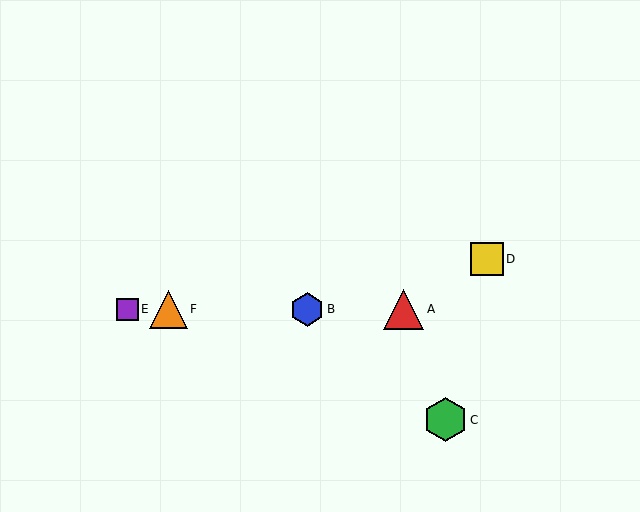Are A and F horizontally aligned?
Yes, both are at y≈309.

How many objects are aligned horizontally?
4 objects (A, B, E, F) are aligned horizontally.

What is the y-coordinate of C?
Object C is at y≈420.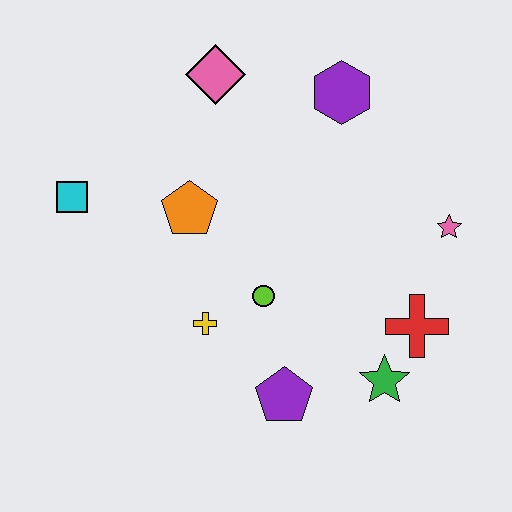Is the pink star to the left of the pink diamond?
No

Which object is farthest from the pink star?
The cyan square is farthest from the pink star.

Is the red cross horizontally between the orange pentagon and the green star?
No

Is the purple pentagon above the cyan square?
No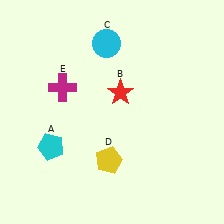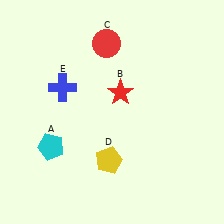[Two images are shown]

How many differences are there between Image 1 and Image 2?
There are 2 differences between the two images.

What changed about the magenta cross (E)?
In Image 1, E is magenta. In Image 2, it changed to blue.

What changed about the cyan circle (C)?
In Image 1, C is cyan. In Image 2, it changed to red.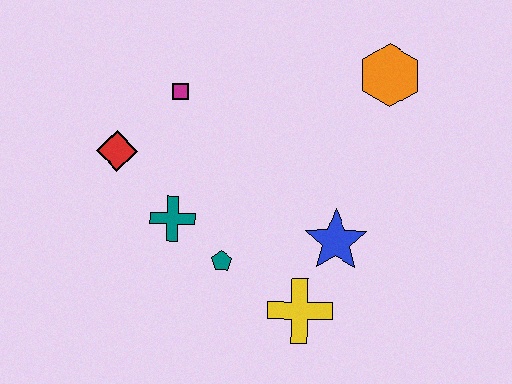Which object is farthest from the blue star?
The red diamond is farthest from the blue star.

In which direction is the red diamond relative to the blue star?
The red diamond is to the left of the blue star.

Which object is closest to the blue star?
The yellow cross is closest to the blue star.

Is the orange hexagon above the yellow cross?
Yes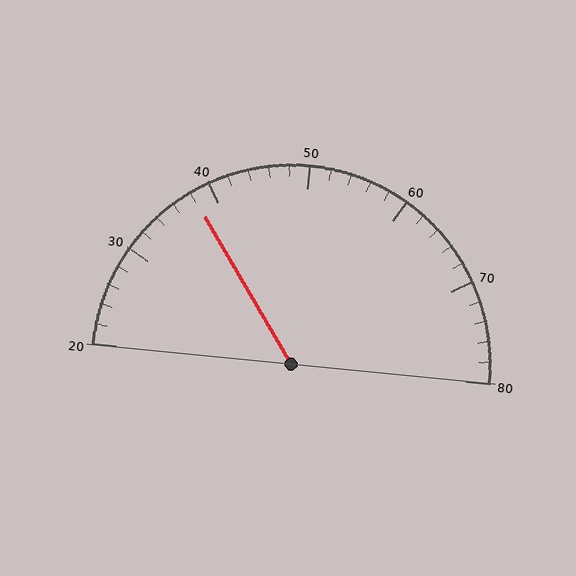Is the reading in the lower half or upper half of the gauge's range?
The reading is in the lower half of the range (20 to 80).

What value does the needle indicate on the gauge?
The needle indicates approximately 38.